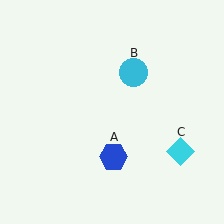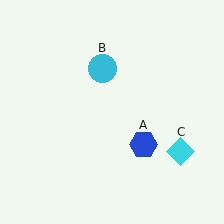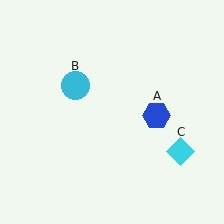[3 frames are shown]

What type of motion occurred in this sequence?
The blue hexagon (object A), cyan circle (object B) rotated counterclockwise around the center of the scene.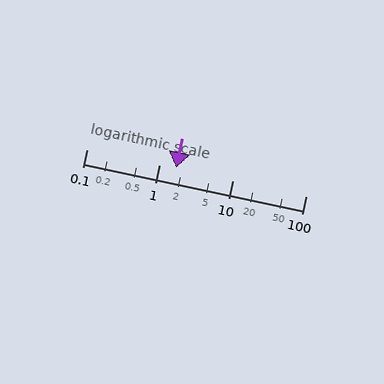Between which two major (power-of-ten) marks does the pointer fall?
The pointer is between 1 and 10.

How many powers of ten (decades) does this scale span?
The scale spans 3 decades, from 0.1 to 100.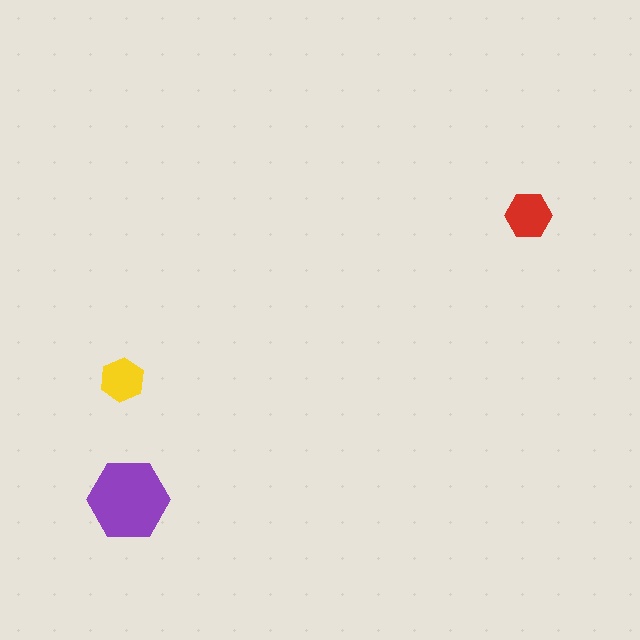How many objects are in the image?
There are 3 objects in the image.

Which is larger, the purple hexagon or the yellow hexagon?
The purple one.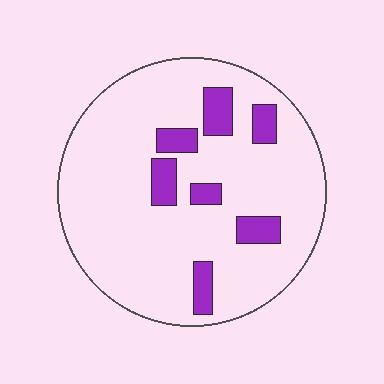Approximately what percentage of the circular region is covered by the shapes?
Approximately 15%.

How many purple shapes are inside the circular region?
7.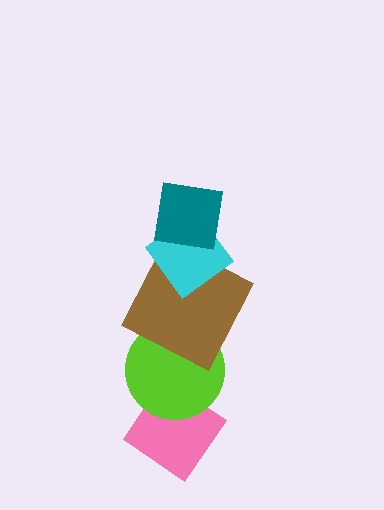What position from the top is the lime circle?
The lime circle is 4th from the top.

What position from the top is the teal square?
The teal square is 1st from the top.